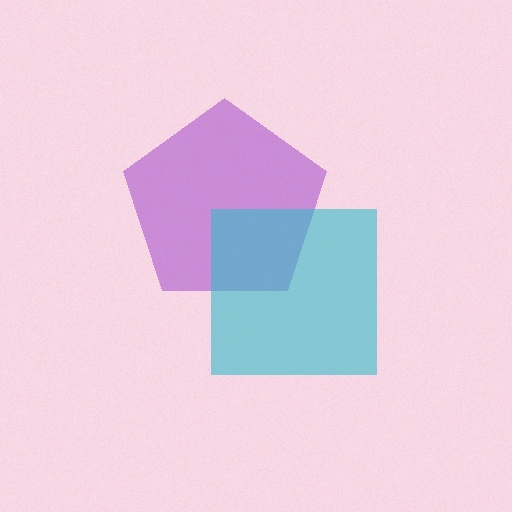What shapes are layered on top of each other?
The layered shapes are: a purple pentagon, a cyan square.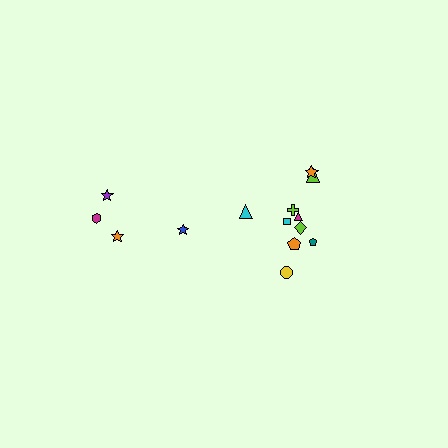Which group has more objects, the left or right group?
The right group.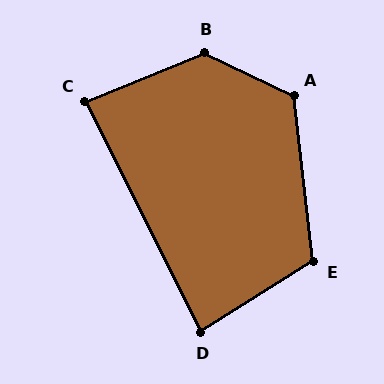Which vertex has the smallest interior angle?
D, at approximately 85 degrees.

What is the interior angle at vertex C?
Approximately 86 degrees (approximately right).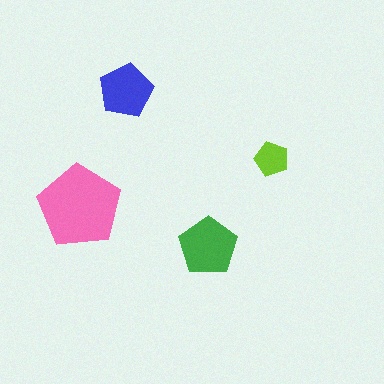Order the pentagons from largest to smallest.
the pink one, the green one, the blue one, the lime one.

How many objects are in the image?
There are 4 objects in the image.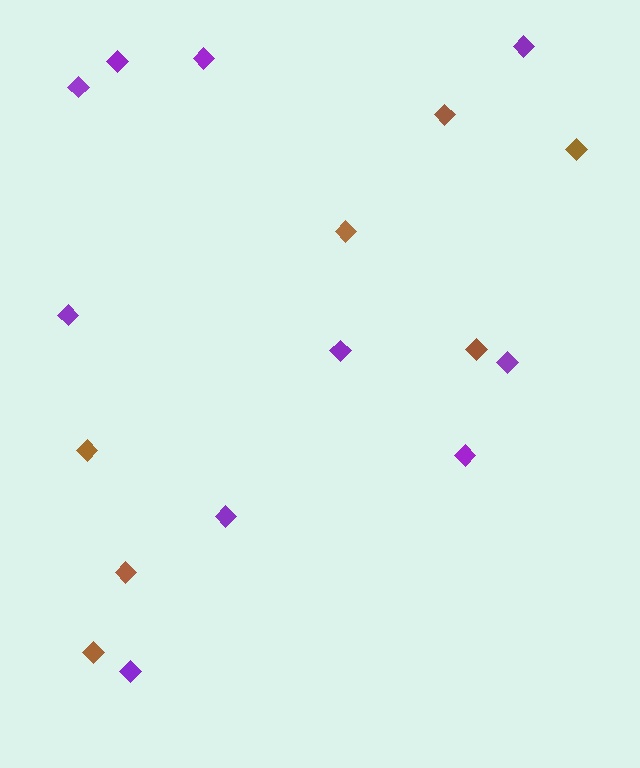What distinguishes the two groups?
There are 2 groups: one group of brown diamonds (7) and one group of purple diamonds (10).